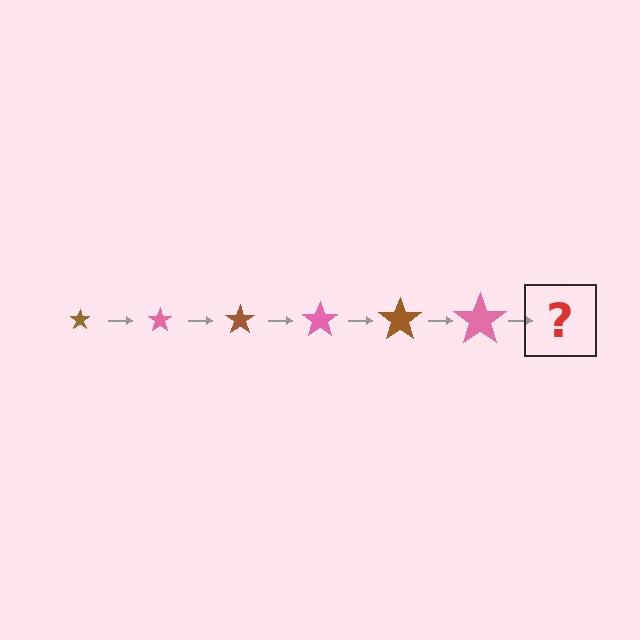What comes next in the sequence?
The next element should be a brown star, larger than the previous one.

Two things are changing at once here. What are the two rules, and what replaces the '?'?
The two rules are that the star grows larger each step and the color cycles through brown and pink. The '?' should be a brown star, larger than the previous one.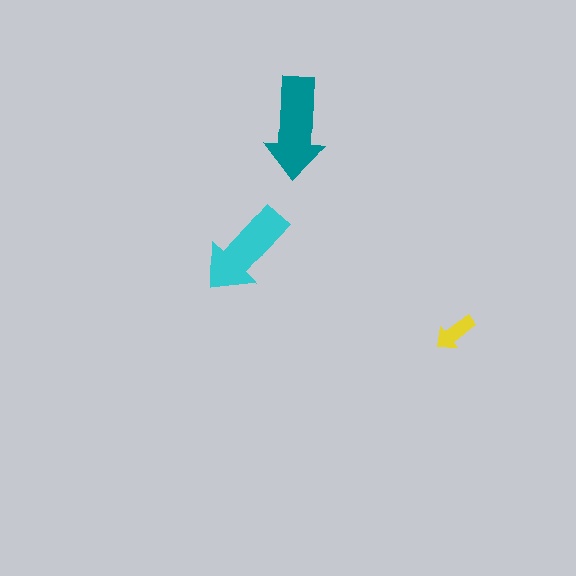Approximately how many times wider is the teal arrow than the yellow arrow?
About 2.5 times wider.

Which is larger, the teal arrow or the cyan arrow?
The teal one.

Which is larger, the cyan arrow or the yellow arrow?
The cyan one.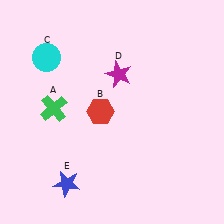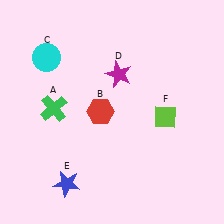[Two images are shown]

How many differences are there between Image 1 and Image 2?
There is 1 difference between the two images.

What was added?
A lime diamond (F) was added in Image 2.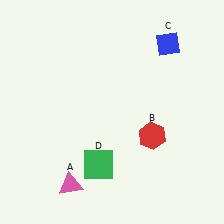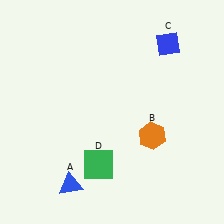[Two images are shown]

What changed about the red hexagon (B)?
In Image 1, B is red. In Image 2, it changed to orange.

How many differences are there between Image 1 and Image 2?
There are 2 differences between the two images.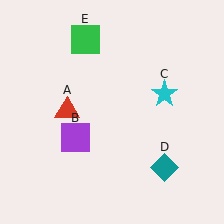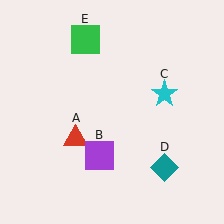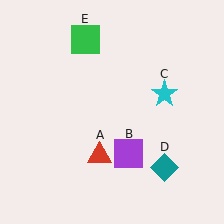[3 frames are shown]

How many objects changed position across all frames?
2 objects changed position: red triangle (object A), purple square (object B).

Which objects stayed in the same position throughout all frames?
Cyan star (object C) and teal diamond (object D) and green square (object E) remained stationary.